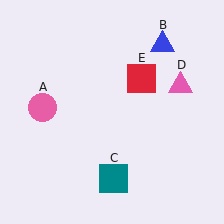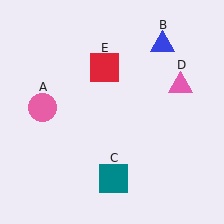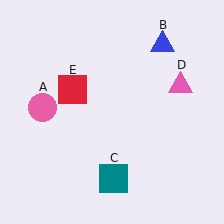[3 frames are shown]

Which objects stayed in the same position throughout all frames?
Pink circle (object A) and blue triangle (object B) and teal square (object C) and pink triangle (object D) remained stationary.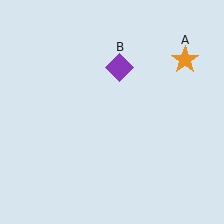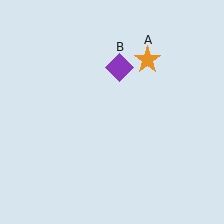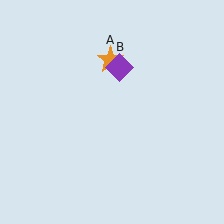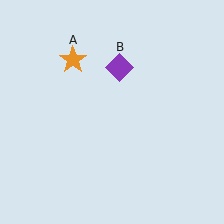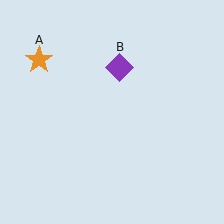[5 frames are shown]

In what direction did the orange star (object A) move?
The orange star (object A) moved left.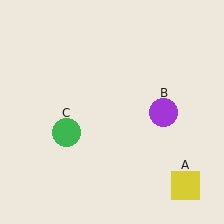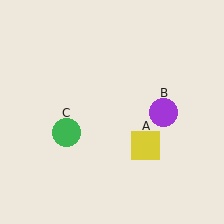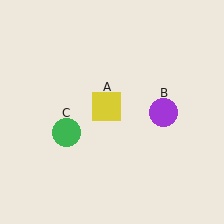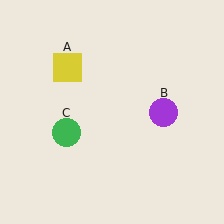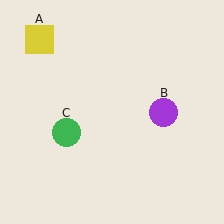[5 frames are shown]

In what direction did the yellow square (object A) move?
The yellow square (object A) moved up and to the left.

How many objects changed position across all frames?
1 object changed position: yellow square (object A).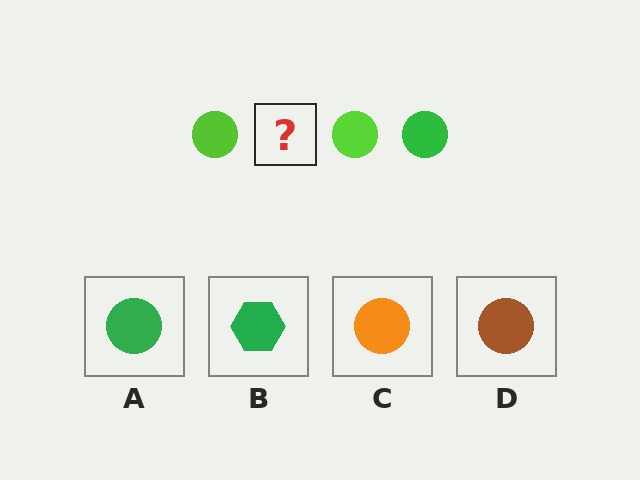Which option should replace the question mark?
Option A.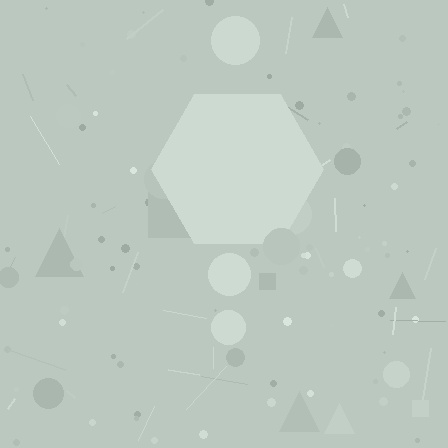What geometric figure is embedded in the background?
A hexagon is embedded in the background.